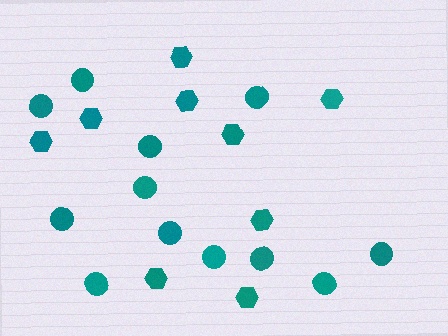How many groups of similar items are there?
There are 2 groups: one group of circles (12) and one group of hexagons (9).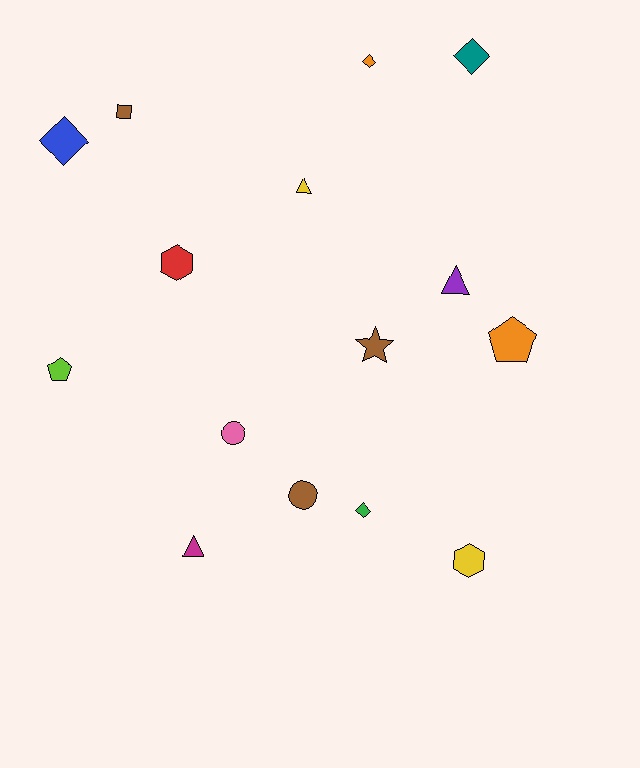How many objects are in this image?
There are 15 objects.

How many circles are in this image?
There are 2 circles.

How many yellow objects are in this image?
There are 2 yellow objects.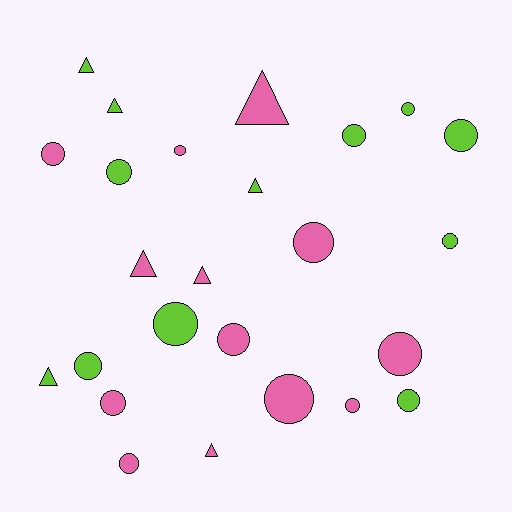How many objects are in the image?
There are 25 objects.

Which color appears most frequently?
Pink, with 13 objects.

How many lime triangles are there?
There are 4 lime triangles.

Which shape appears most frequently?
Circle, with 17 objects.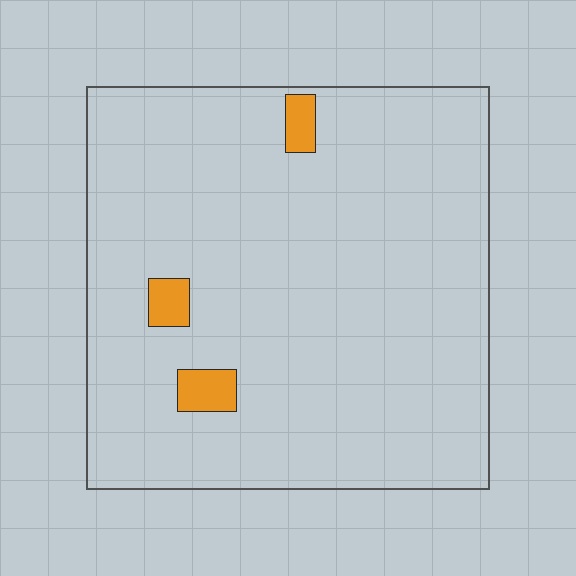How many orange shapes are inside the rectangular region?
3.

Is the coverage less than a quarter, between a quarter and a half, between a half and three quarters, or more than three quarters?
Less than a quarter.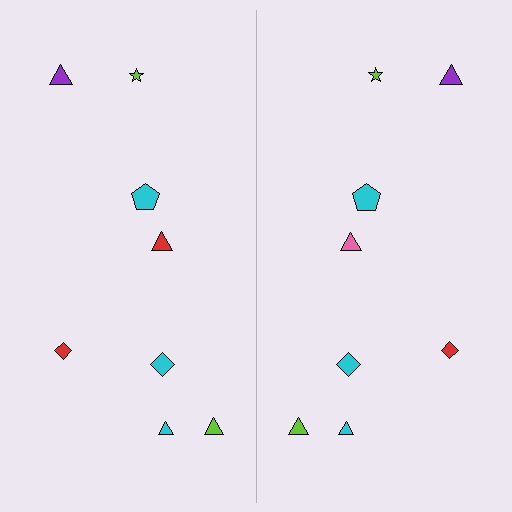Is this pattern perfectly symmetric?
No, the pattern is not perfectly symmetric. The pink triangle on the right side breaks the symmetry — its mirror counterpart is red.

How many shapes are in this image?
There are 16 shapes in this image.